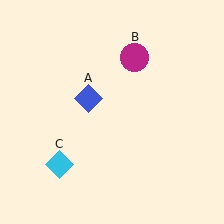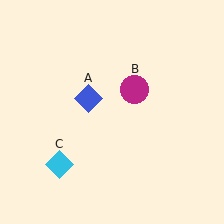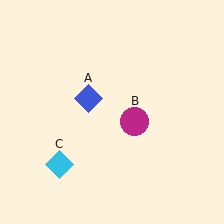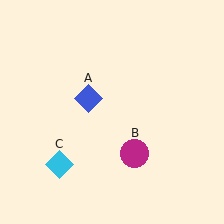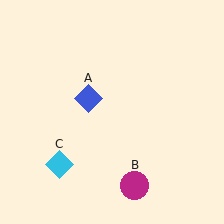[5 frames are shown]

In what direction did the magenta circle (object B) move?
The magenta circle (object B) moved down.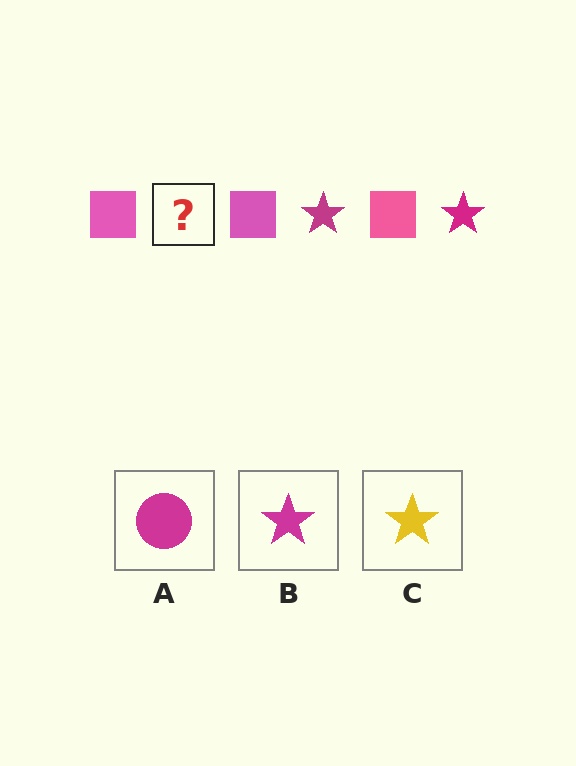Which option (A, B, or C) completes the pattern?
B.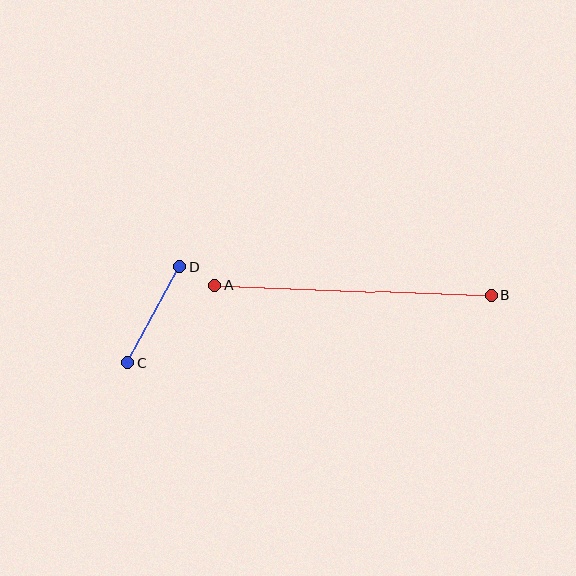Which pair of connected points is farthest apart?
Points A and B are farthest apart.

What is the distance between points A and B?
The distance is approximately 276 pixels.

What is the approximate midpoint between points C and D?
The midpoint is at approximately (154, 315) pixels.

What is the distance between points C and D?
The distance is approximately 109 pixels.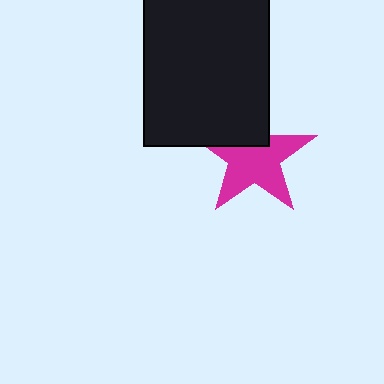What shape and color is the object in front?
The object in front is a black rectangle.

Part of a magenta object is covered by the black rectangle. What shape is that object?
It is a star.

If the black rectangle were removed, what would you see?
You would see the complete magenta star.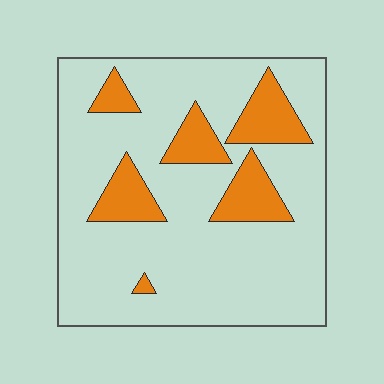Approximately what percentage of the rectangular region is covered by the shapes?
Approximately 20%.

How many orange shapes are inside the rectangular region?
6.